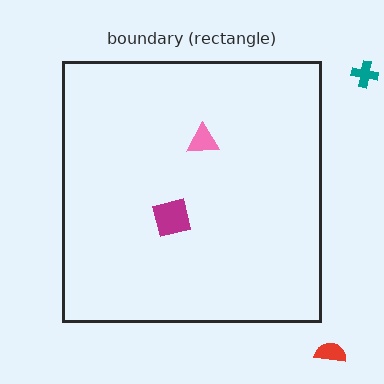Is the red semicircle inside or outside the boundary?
Outside.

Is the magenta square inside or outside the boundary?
Inside.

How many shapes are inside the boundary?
2 inside, 2 outside.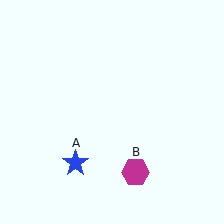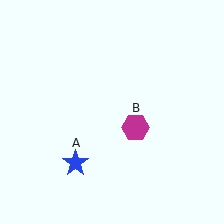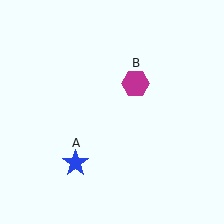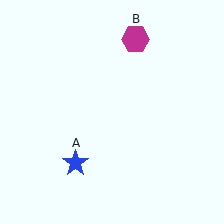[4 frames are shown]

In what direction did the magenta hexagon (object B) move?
The magenta hexagon (object B) moved up.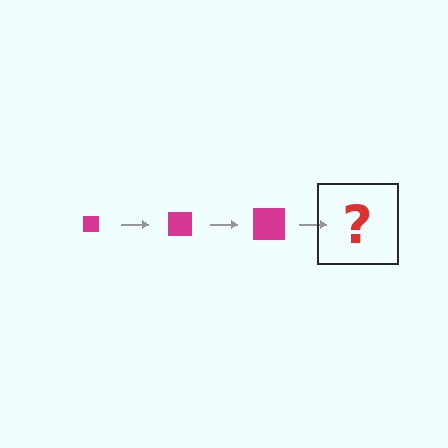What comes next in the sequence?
The next element should be a magenta square, larger than the previous one.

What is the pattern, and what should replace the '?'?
The pattern is that the square gets progressively larger each step. The '?' should be a magenta square, larger than the previous one.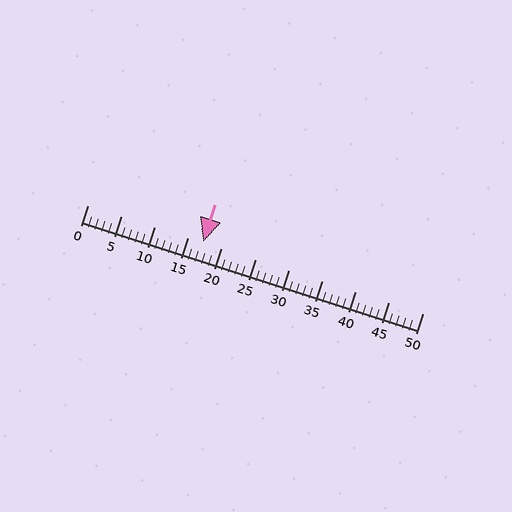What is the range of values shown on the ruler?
The ruler shows values from 0 to 50.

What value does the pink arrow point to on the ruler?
The pink arrow points to approximately 17.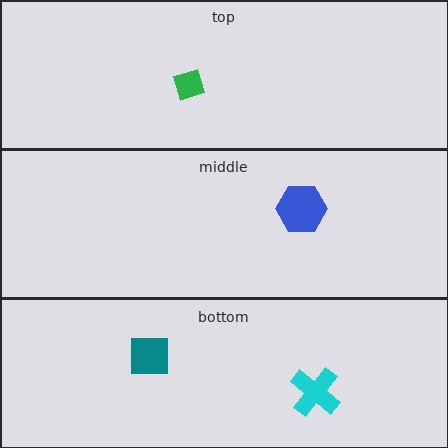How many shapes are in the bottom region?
2.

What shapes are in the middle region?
The blue hexagon.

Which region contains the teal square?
The bottom region.